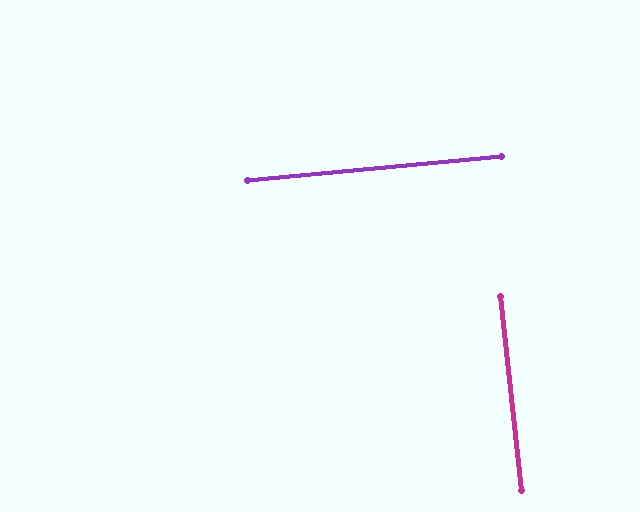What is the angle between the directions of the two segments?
Approximately 89 degrees.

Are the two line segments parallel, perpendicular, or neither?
Perpendicular — they meet at approximately 89°.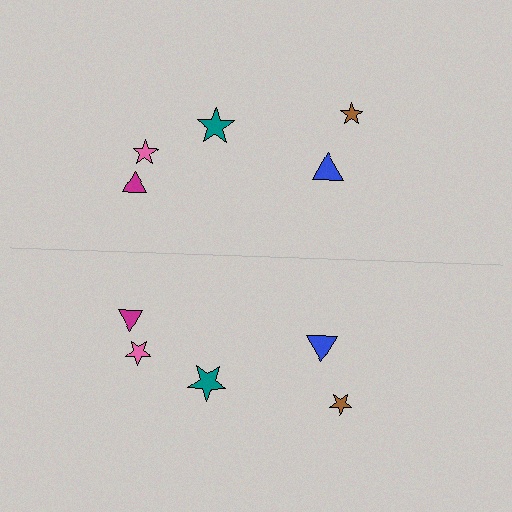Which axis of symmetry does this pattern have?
The pattern has a horizontal axis of symmetry running through the center of the image.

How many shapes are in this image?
There are 10 shapes in this image.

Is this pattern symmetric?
Yes, this pattern has bilateral (reflection) symmetry.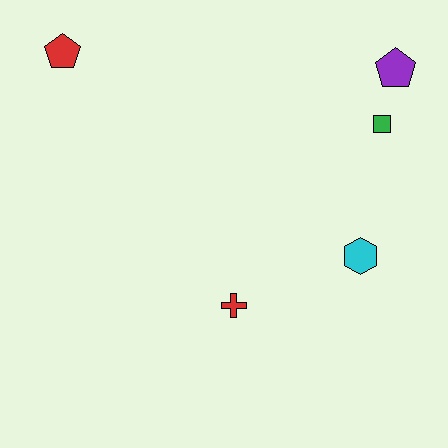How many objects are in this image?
There are 5 objects.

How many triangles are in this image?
There are no triangles.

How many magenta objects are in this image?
There are no magenta objects.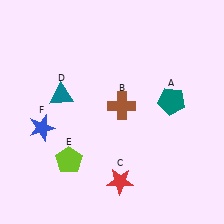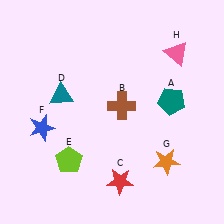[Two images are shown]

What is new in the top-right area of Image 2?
A pink triangle (H) was added in the top-right area of Image 2.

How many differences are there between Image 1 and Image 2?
There are 2 differences between the two images.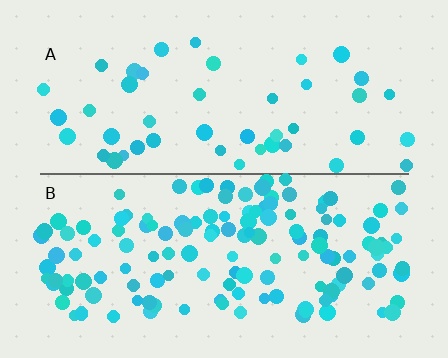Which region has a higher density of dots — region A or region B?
B (the bottom).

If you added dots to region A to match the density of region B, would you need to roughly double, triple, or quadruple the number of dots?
Approximately triple.